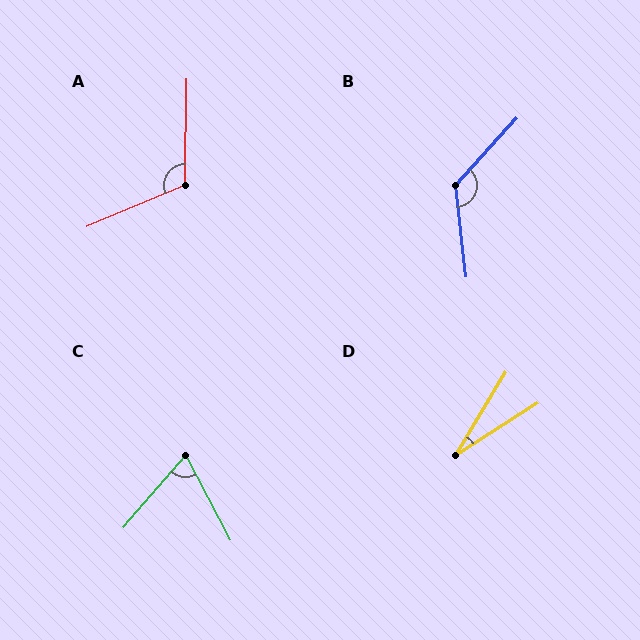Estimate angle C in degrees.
Approximately 69 degrees.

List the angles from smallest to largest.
D (26°), C (69°), A (114°), B (131°).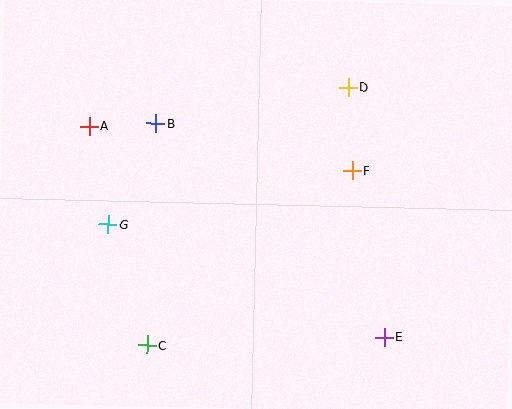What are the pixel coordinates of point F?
Point F is at (352, 171).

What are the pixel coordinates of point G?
Point G is at (108, 224).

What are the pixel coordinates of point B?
Point B is at (156, 124).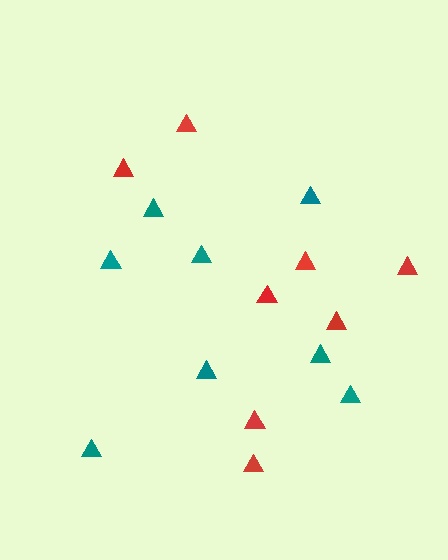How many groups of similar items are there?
There are 2 groups: one group of red triangles (8) and one group of teal triangles (8).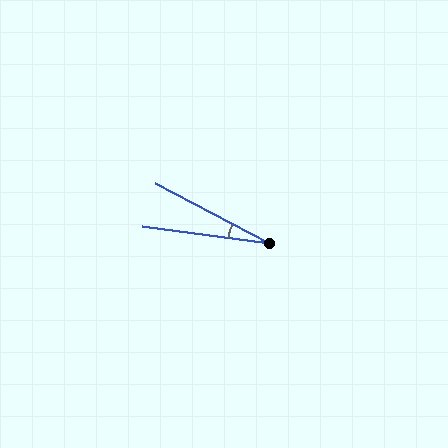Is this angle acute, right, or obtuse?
It is acute.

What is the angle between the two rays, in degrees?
Approximately 20 degrees.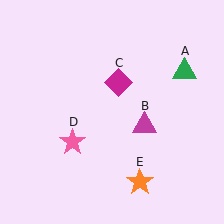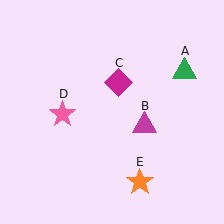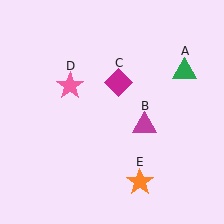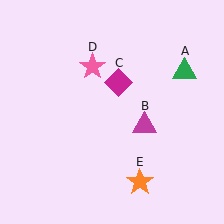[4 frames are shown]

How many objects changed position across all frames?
1 object changed position: pink star (object D).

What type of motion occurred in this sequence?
The pink star (object D) rotated clockwise around the center of the scene.